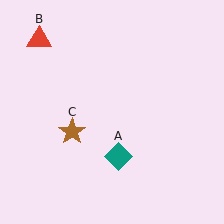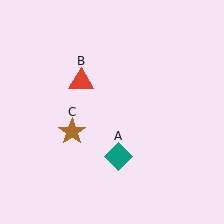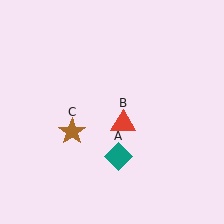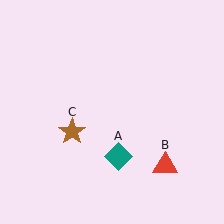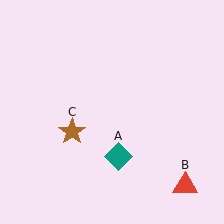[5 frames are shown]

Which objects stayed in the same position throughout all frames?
Teal diamond (object A) and brown star (object C) remained stationary.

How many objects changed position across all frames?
1 object changed position: red triangle (object B).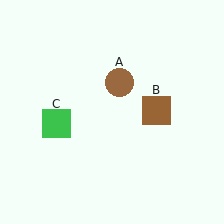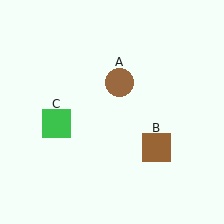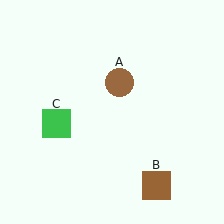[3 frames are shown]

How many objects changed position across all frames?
1 object changed position: brown square (object B).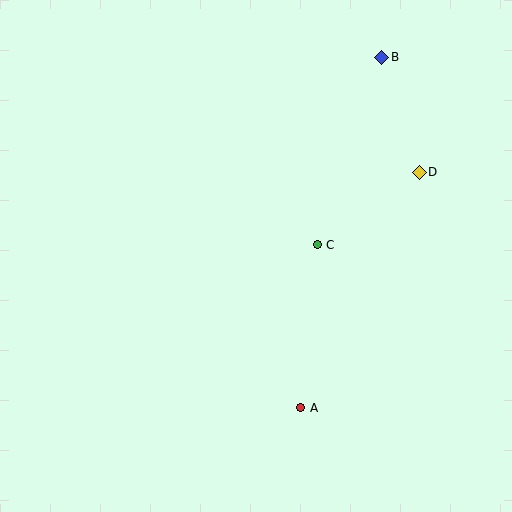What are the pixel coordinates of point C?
Point C is at (317, 245).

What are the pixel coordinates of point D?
Point D is at (419, 172).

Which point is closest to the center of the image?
Point C at (317, 245) is closest to the center.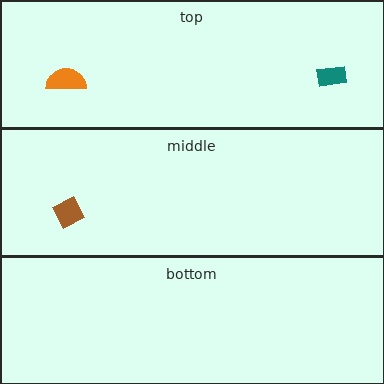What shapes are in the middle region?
The brown diamond.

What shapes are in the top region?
The teal rectangle, the orange semicircle.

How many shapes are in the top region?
2.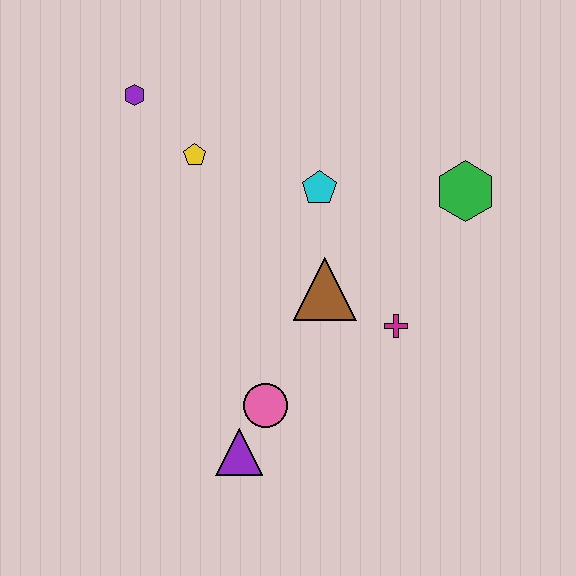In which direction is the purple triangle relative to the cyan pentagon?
The purple triangle is below the cyan pentagon.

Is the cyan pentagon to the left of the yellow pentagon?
No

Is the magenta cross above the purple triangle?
Yes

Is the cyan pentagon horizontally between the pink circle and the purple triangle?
No